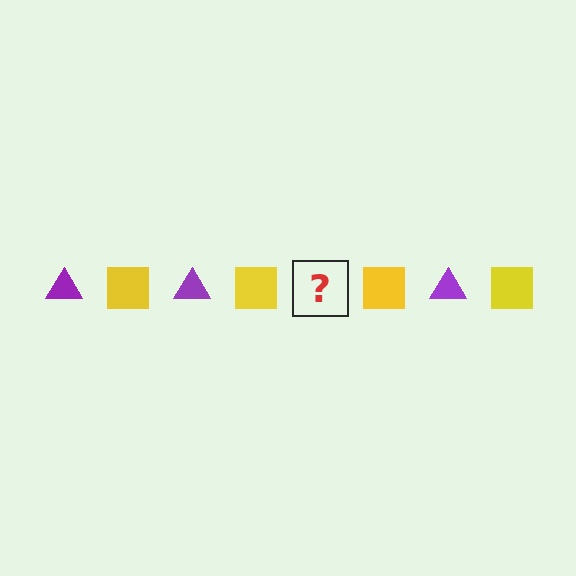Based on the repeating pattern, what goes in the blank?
The blank should be a purple triangle.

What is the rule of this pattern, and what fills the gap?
The rule is that the pattern alternates between purple triangle and yellow square. The gap should be filled with a purple triangle.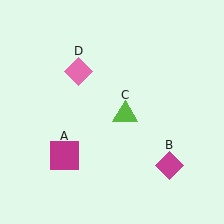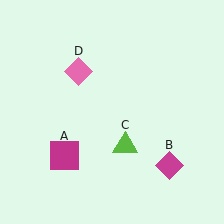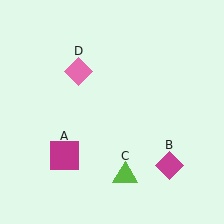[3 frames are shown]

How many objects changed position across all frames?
1 object changed position: lime triangle (object C).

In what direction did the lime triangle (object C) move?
The lime triangle (object C) moved down.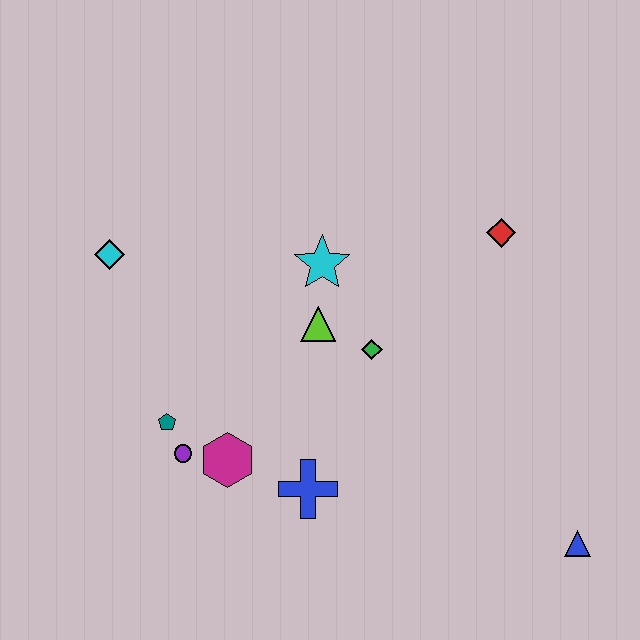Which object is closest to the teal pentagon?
The purple circle is closest to the teal pentagon.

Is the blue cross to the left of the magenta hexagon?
No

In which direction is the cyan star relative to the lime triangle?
The cyan star is above the lime triangle.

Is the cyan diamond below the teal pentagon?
No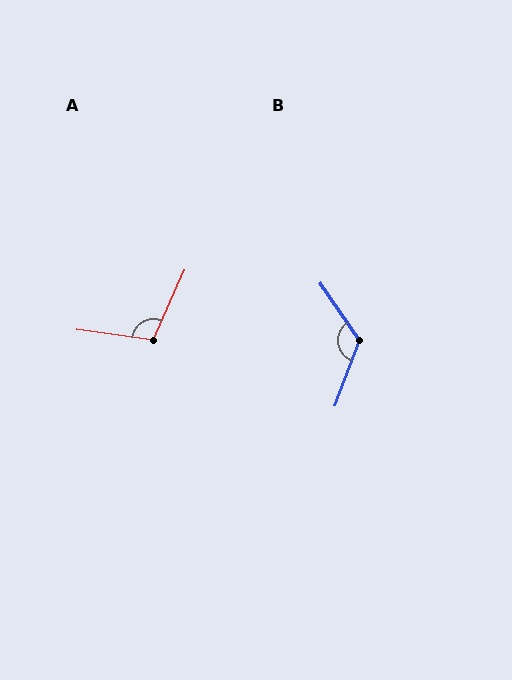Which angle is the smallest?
A, at approximately 107 degrees.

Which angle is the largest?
B, at approximately 125 degrees.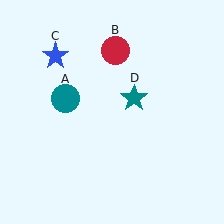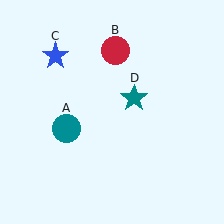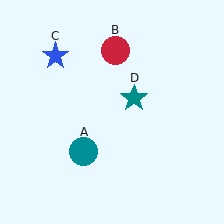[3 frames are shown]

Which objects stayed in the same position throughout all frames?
Red circle (object B) and blue star (object C) and teal star (object D) remained stationary.